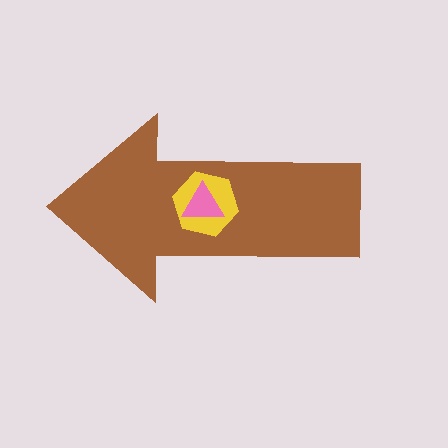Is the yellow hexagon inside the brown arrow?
Yes.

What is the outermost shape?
The brown arrow.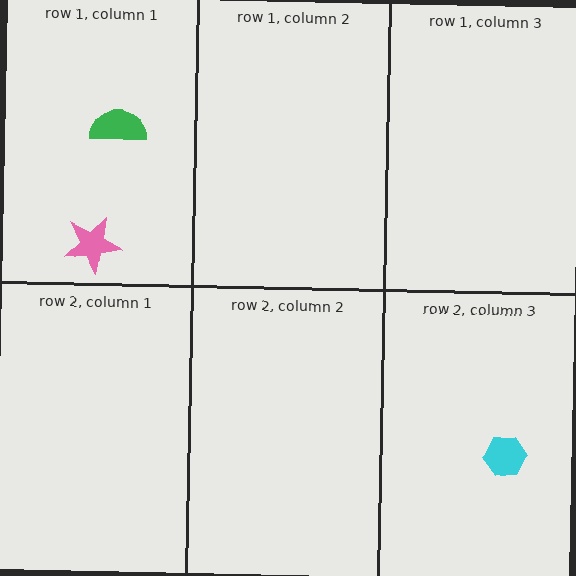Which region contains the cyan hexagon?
The row 2, column 3 region.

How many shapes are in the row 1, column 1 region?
2.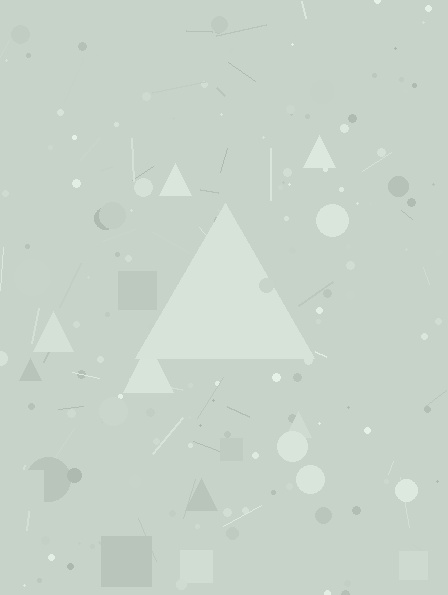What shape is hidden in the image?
A triangle is hidden in the image.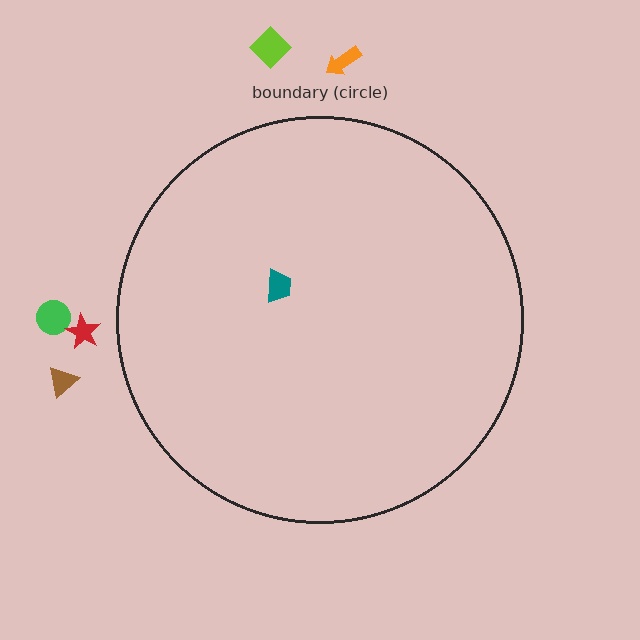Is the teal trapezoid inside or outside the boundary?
Inside.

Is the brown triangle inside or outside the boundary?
Outside.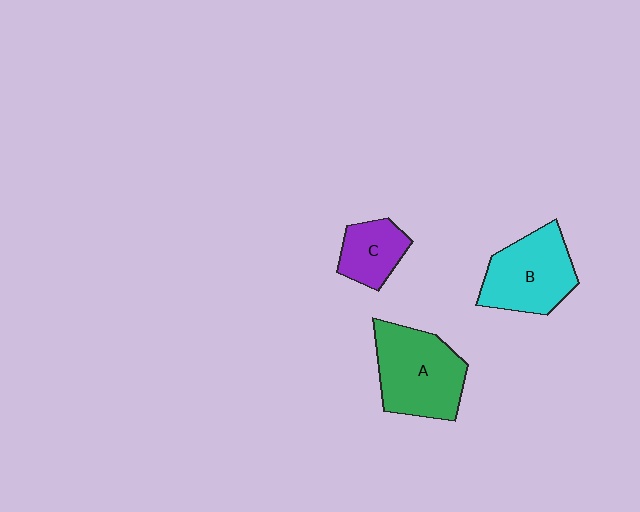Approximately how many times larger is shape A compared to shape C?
Approximately 1.9 times.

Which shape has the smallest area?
Shape C (purple).